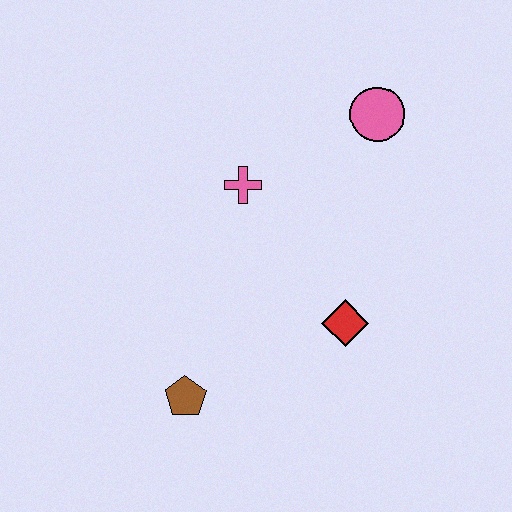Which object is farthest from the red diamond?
The pink circle is farthest from the red diamond.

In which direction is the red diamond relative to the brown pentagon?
The red diamond is to the right of the brown pentagon.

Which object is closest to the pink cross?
The pink circle is closest to the pink cross.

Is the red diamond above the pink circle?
No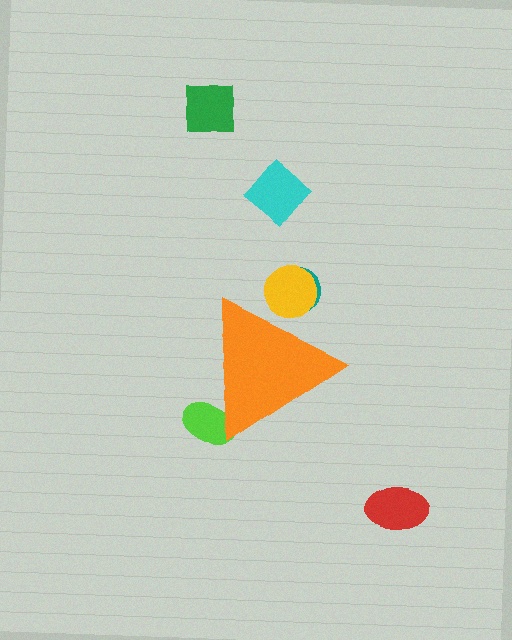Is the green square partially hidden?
No, the green square is fully visible.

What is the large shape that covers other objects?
An orange triangle.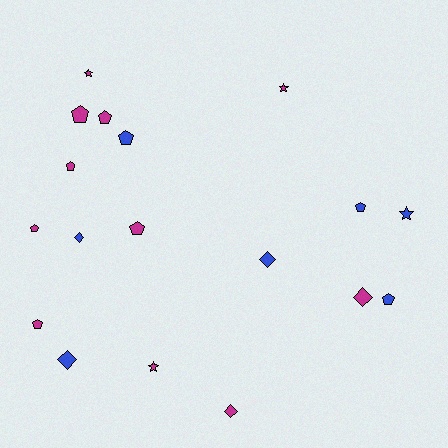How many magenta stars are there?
There are 3 magenta stars.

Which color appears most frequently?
Magenta, with 11 objects.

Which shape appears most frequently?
Pentagon, with 9 objects.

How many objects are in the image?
There are 18 objects.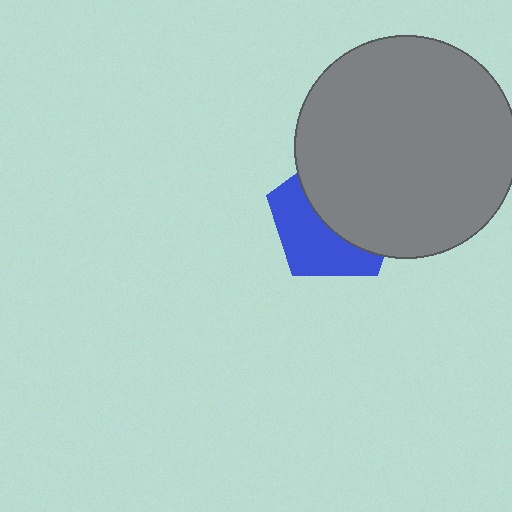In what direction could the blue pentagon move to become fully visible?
The blue pentagon could move toward the lower-left. That would shift it out from behind the gray circle entirely.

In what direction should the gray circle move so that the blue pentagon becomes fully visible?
The gray circle should move toward the upper-right. That is the shortest direction to clear the overlap and leave the blue pentagon fully visible.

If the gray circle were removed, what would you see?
You would see the complete blue pentagon.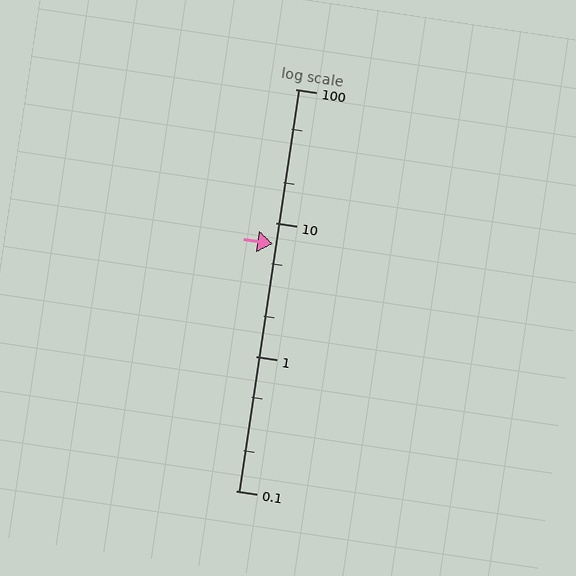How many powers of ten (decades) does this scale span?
The scale spans 3 decades, from 0.1 to 100.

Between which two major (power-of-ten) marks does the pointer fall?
The pointer is between 1 and 10.